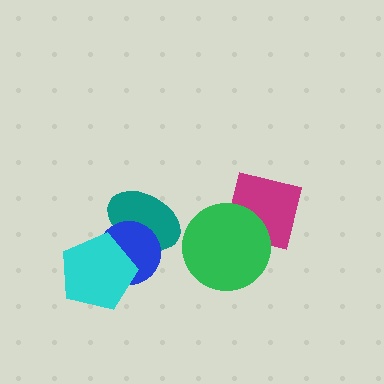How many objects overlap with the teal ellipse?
2 objects overlap with the teal ellipse.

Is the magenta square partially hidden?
Yes, it is partially covered by another shape.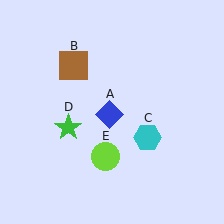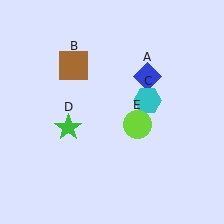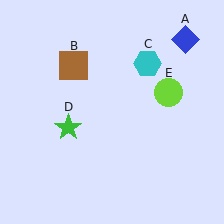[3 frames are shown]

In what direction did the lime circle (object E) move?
The lime circle (object E) moved up and to the right.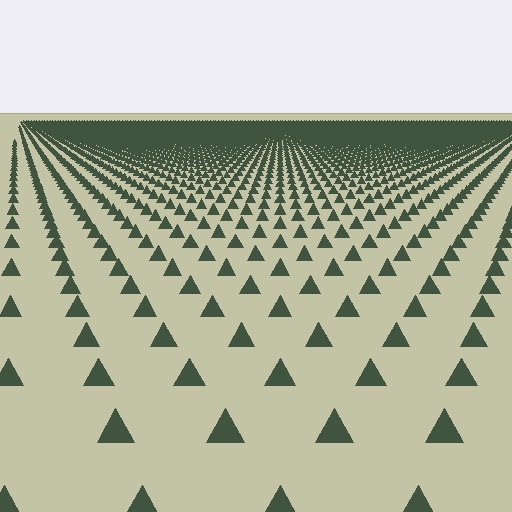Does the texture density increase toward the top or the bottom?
Density increases toward the top.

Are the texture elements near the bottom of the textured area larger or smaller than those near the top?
Larger. Near the bottom, elements are closer to the viewer and appear at a bigger on-screen size.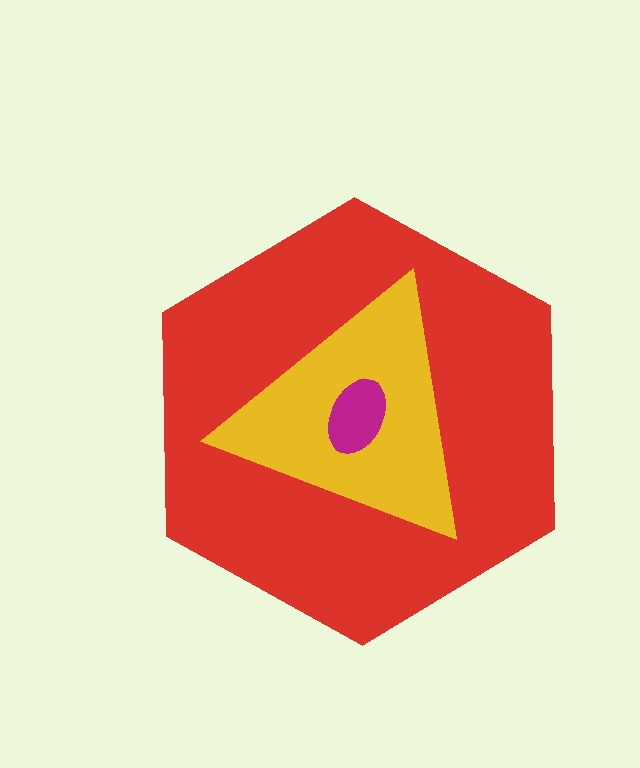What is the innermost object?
The magenta ellipse.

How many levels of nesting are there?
3.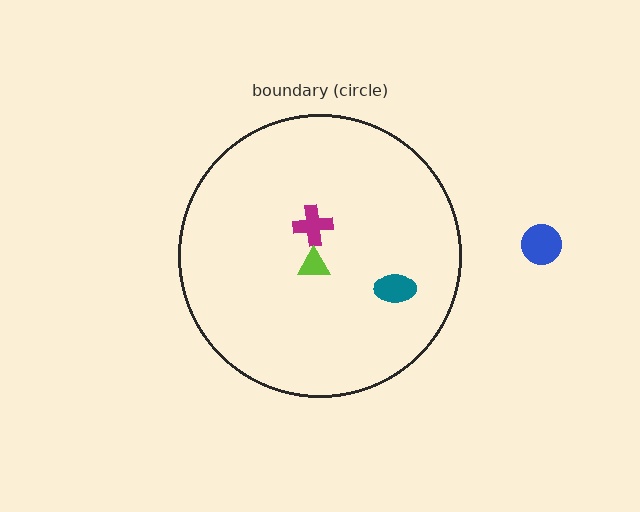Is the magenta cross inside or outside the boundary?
Inside.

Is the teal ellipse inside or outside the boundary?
Inside.